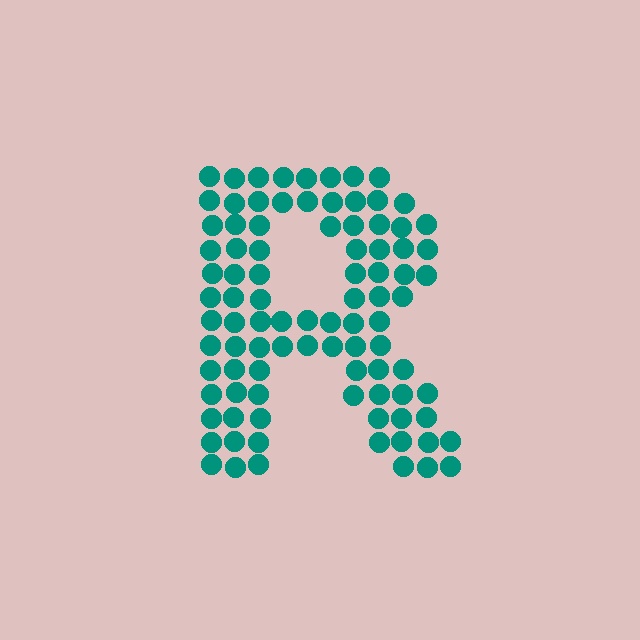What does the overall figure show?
The overall figure shows the letter R.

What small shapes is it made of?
It is made of small circles.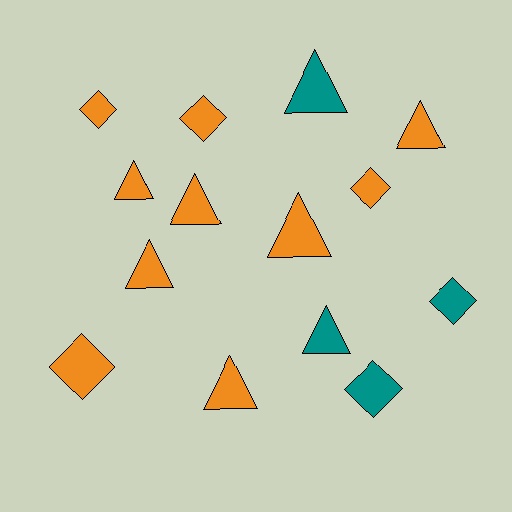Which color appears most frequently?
Orange, with 10 objects.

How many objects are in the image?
There are 14 objects.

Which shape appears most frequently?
Triangle, with 8 objects.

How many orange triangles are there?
There are 6 orange triangles.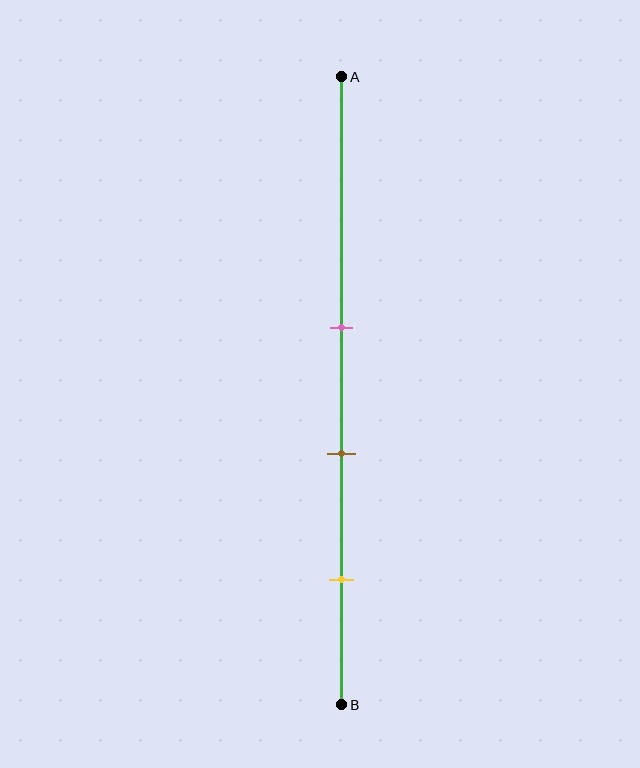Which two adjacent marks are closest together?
The pink and brown marks are the closest adjacent pair.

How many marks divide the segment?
There are 3 marks dividing the segment.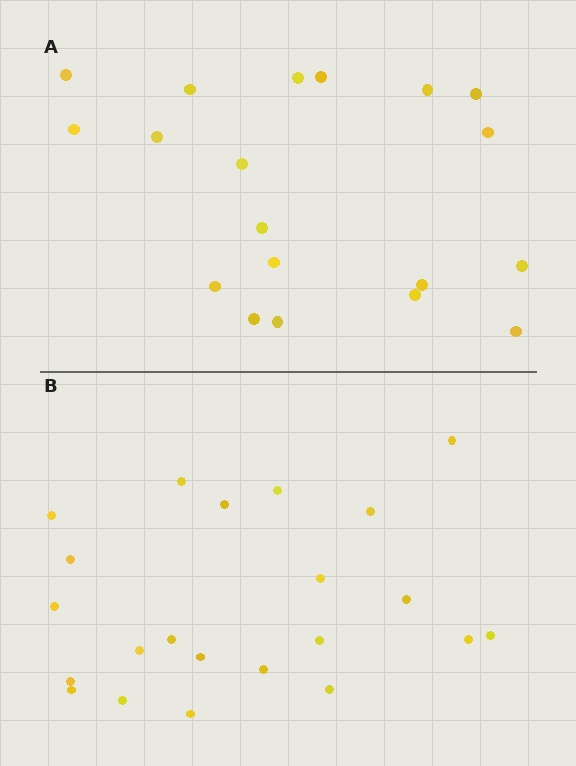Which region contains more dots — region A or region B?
Region B (the bottom region) has more dots.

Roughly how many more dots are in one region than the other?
Region B has just a few more — roughly 2 or 3 more dots than region A.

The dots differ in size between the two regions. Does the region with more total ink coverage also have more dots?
No. Region A has more total ink coverage because its dots are larger, but region B actually contains more individual dots. Total area can be misleading — the number of items is what matters here.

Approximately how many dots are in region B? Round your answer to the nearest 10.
About 20 dots. (The exact count is 22, which rounds to 20.)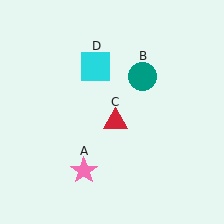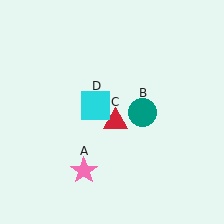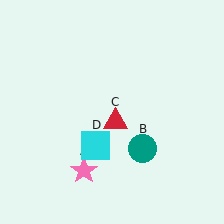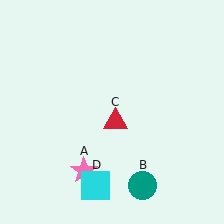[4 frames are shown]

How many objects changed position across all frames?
2 objects changed position: teal circle (object B), cyan square (object D).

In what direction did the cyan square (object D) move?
The cyan square (object D) moved down.